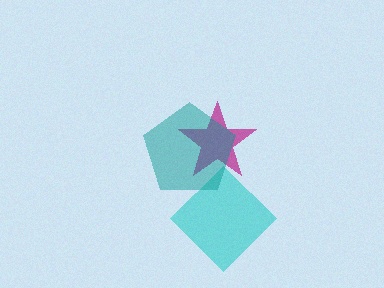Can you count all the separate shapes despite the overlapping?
Yes, there are 3 separate shapes.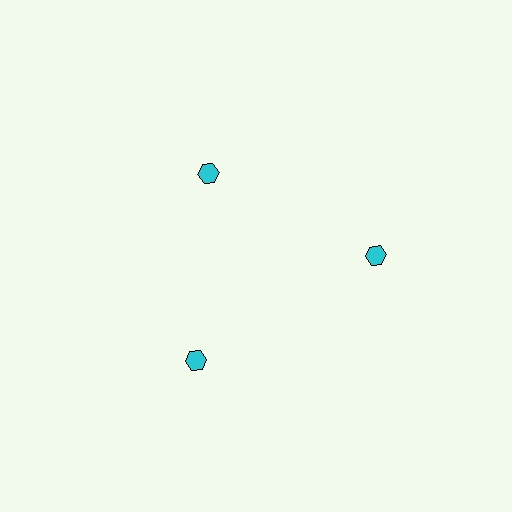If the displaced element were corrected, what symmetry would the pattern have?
It would have 3-fold rotational symmetry — the pattern would map onto itself every 120 degrees.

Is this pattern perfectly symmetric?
No. The 3 cyan hexagons are arranged in a ring, but one element near the 11 o'clock position is pulled inward toward the center, breaking the 3-fold rotational symmetry.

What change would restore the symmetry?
The symmetry would be restored by moving it outward, back onto the ring so that all 3 hexagons sit at equal angles and equal distance from the center.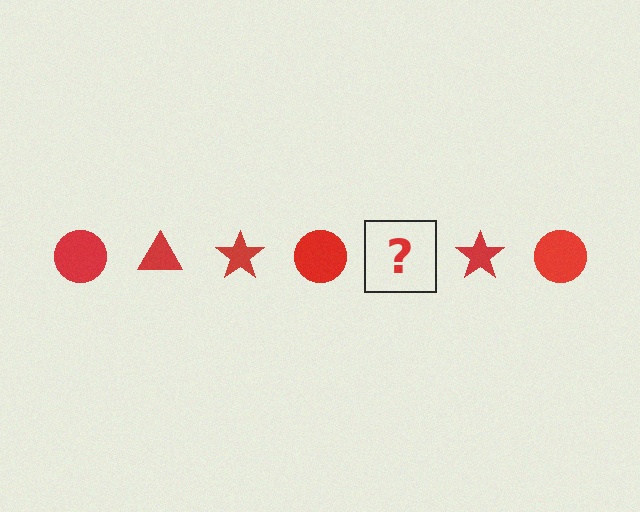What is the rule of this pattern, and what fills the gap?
The rule is that the pattern cycles through circle, triangle, star shapes in red. The gap should be filled with a red triangle.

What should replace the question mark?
The question mark should be replaced with a red triangle.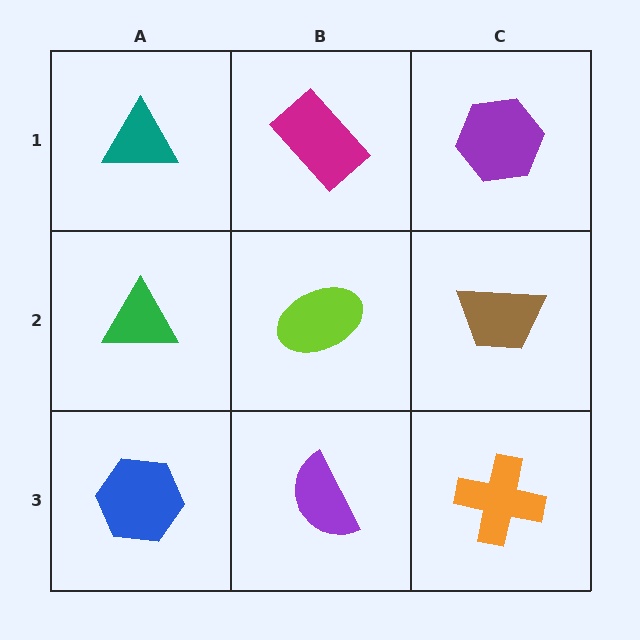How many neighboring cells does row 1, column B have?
3.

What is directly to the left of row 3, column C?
A purple semicircle.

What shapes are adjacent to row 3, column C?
A brown trapezoid (row 2, column C), a purple semicircle (row 3, column B).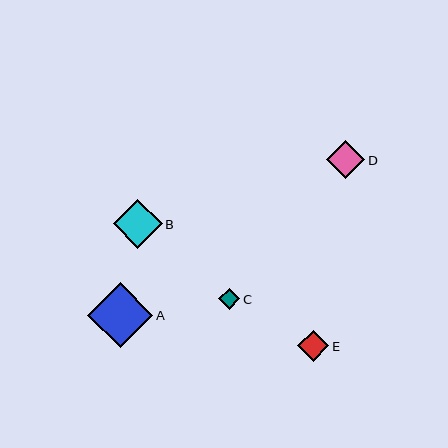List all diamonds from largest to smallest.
From largest to smallest: A, B, D, E, C.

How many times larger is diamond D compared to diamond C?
Diamond D is approximately 1.8 times the size of diamond C.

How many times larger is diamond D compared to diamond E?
Diamond D is approximately 1.2 times the size of diamond E.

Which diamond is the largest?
Diamond A is the largest with a size of approximately 65 pixels.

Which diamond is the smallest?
Diamond C is the smallest with a size of approximately 21 pixels.